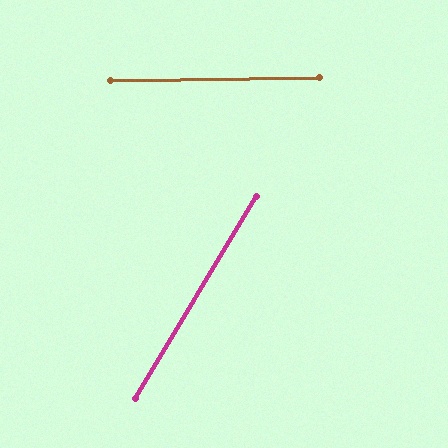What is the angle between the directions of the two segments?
Approximately 58 degrees.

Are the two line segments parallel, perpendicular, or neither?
Neither parallel nor perpendicular — they differ by about 58°.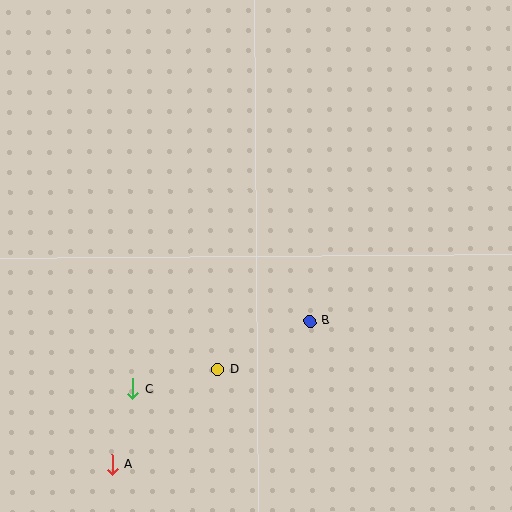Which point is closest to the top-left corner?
Point C is closest to the top-left corner.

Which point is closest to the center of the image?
Point B at (310, 321) is closest to the center.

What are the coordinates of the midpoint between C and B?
The midpoint between C and B is at (221, 355).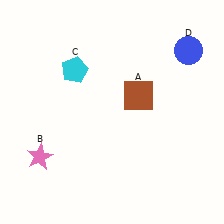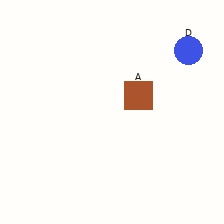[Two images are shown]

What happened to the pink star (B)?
The pink star (B) was removed in Image 2. It was in the bottom-left area of Image 1.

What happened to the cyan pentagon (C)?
The cyan pentagon (C) was removed in Image 2. It was in the top-left area of Image 1.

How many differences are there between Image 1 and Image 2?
There are 2 differences between the two images.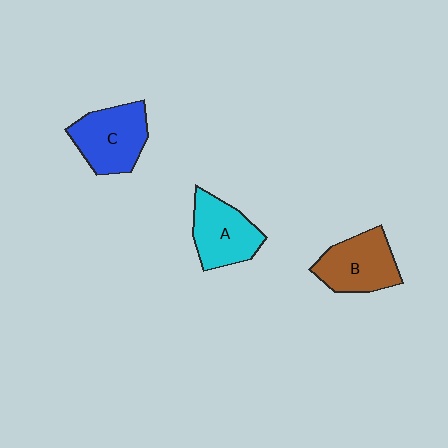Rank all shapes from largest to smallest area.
From largest to smallest: C (blue), B (brown), A (cyan).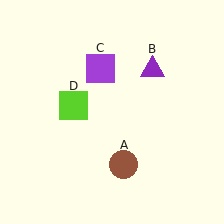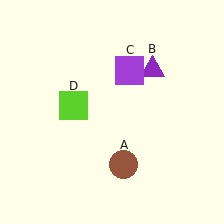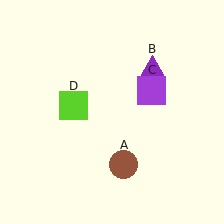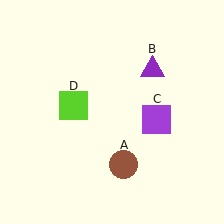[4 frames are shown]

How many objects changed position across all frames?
1 object changed position: purple square (object C).